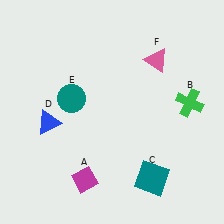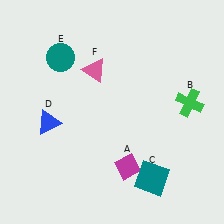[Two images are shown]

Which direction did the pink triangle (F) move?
The pink triangle (F) moved left.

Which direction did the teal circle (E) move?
The teal circle (E) moved up.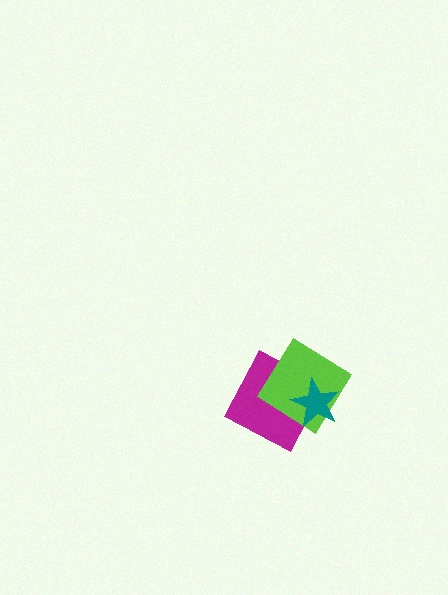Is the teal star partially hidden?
No, no other shape covers it.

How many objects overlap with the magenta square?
2 objects overlap with the magenta square.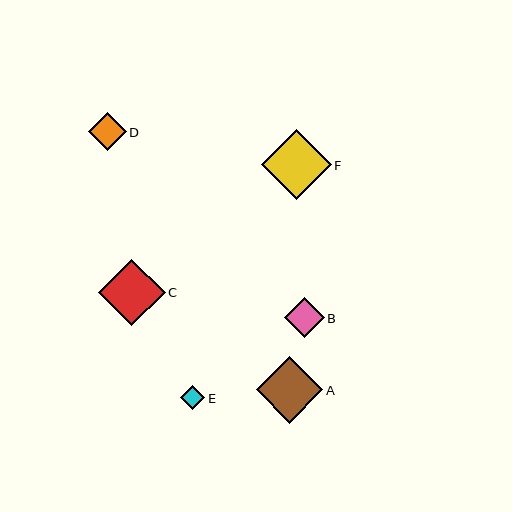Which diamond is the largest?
Diamond F is the largest with a size of approximately 70 pixels.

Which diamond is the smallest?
Diamond E is the smallest with a size of approximately 24 pixels.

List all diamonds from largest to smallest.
From largest to smallest: F, C, A, B, D, E.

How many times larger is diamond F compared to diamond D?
Diamond F is approximately 1.9 times the size of diamond D.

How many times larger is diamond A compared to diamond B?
Diamond A is approximately 1.7 times the size of diamond B.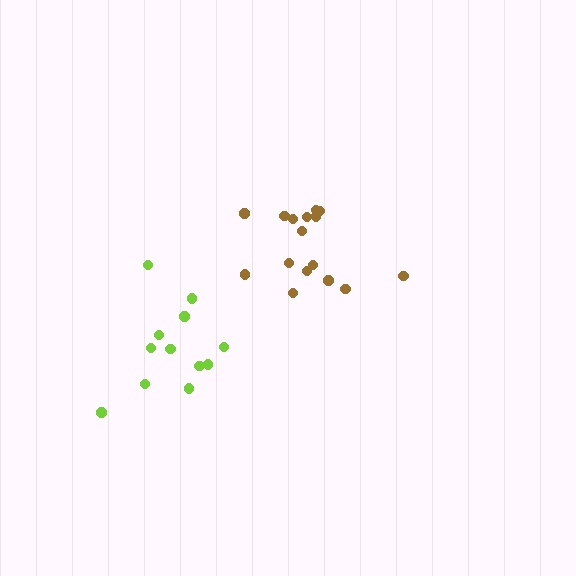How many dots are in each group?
Group 1: 16 dots, Group 2: 12 dots (28 total).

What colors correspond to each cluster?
The clusters are colored: brown, lime.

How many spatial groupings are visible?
There are 2 spatial groupings.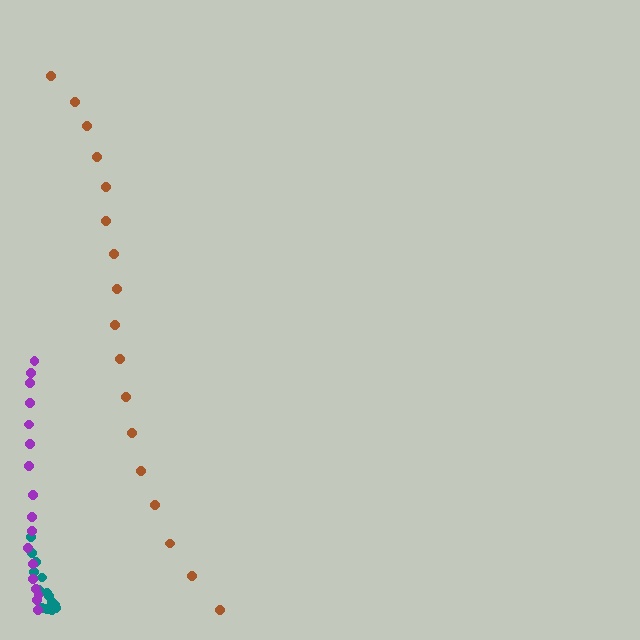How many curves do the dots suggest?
There are 3 distinct paths.